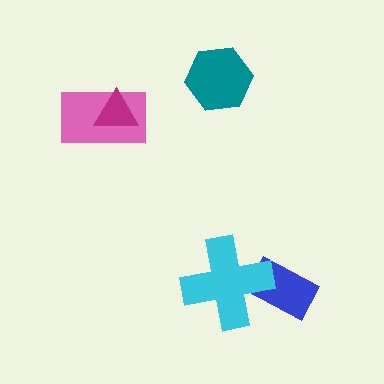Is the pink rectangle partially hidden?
Yes, it is partially covered by another shape.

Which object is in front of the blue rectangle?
The cyan cross is in front of the blue rectangle.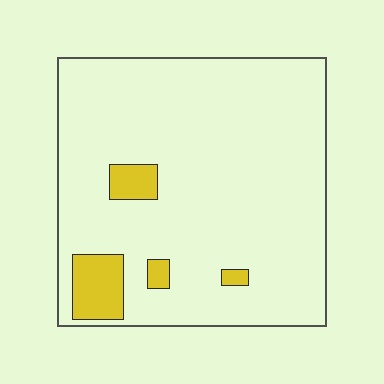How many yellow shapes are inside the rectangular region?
4.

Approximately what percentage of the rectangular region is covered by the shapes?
Approximately 10%.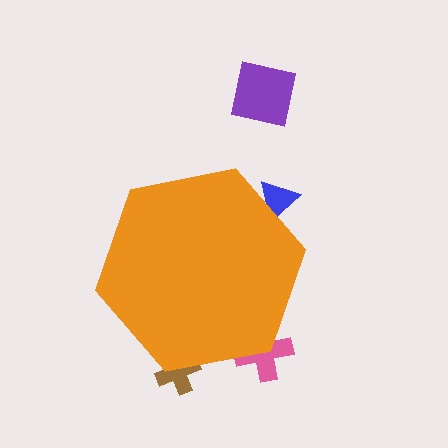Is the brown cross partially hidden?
Yes, the brown cross is partially hidden behind the orange hexagon.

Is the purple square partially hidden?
No, the purple square is fully visible.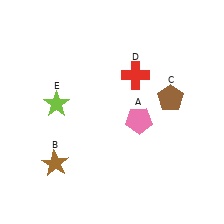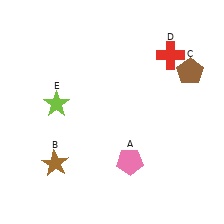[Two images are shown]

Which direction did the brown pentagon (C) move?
The brown pentagon (C) moved up.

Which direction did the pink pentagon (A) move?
The pink pentagon (A) moved down.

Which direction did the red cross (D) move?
The red cross (D) moved right.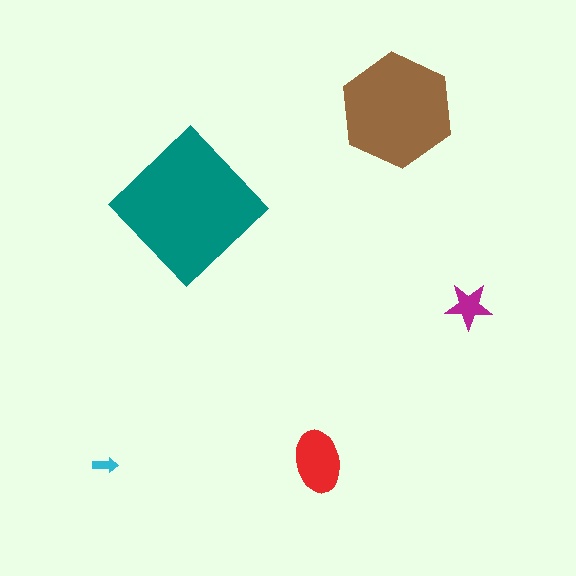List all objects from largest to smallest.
The teal diamond, the brown hexagon, the red ellipse, the magenta star, the cyan arrow.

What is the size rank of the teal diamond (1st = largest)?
1st.